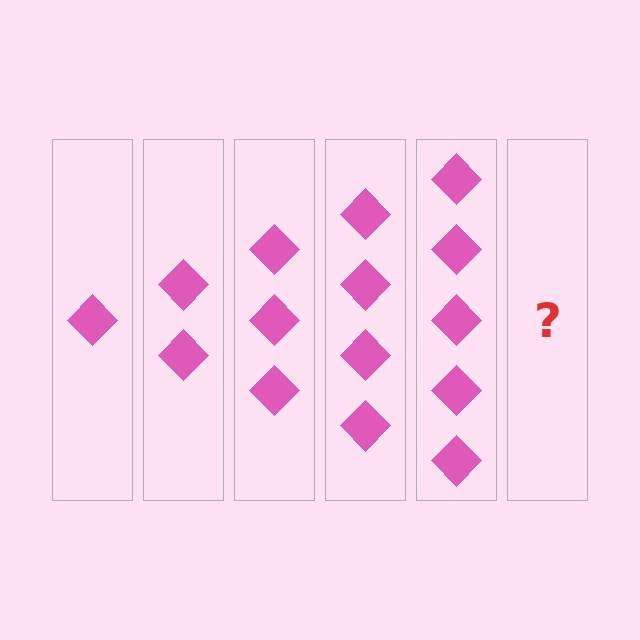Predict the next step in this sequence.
The next step is 6 diamonds.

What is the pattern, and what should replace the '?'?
The pattern is that each step adds one more diamond. The '?' should be 6 diamonds.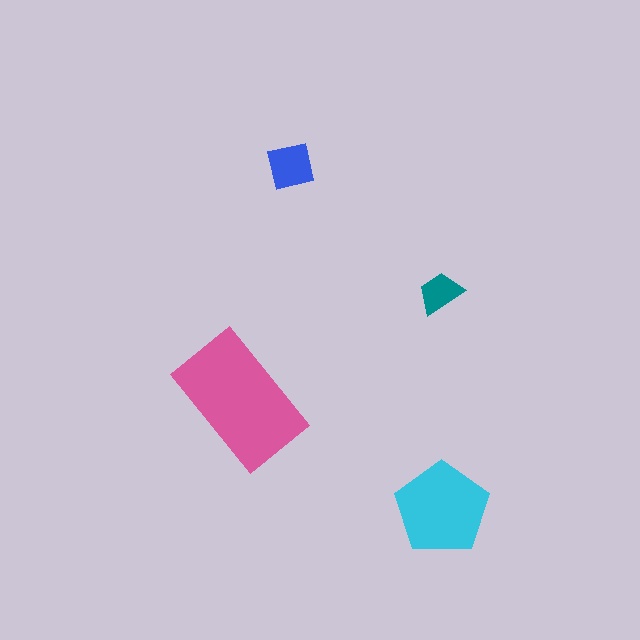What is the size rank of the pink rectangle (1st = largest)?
1st.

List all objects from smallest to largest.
The teal trapezoid, the blue square, the cyan pentagon, the pink rectangle.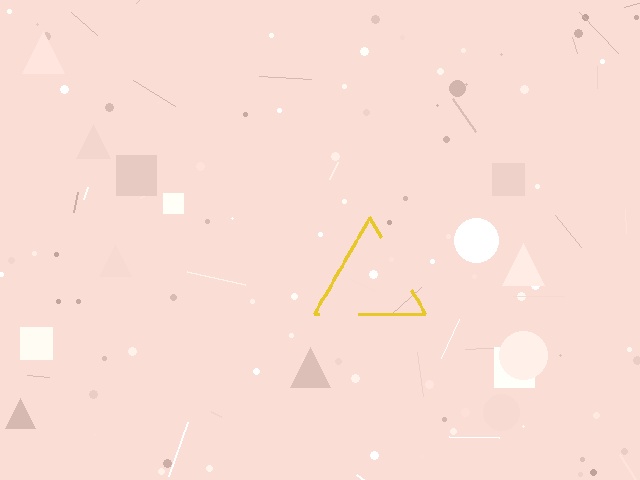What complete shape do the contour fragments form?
The contour fragments form a triangle.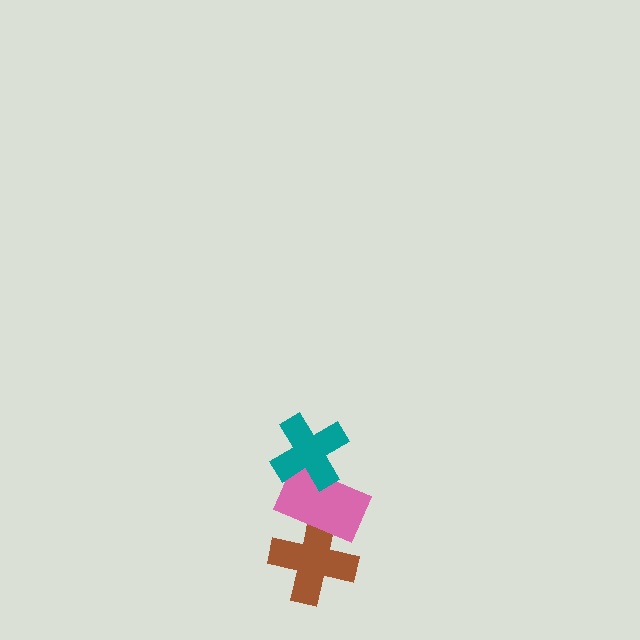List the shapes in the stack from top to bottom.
From top to bottom: the teal cross, the pink rectangle, the brown cross.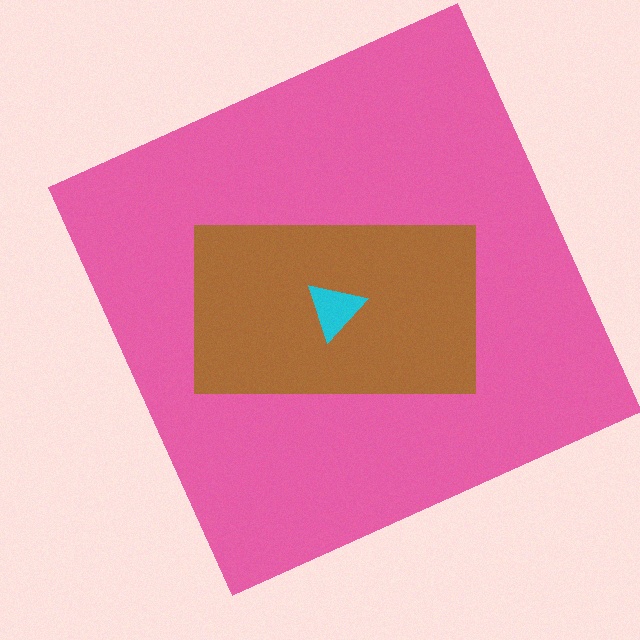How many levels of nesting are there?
3.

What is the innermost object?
The cyan triangle.